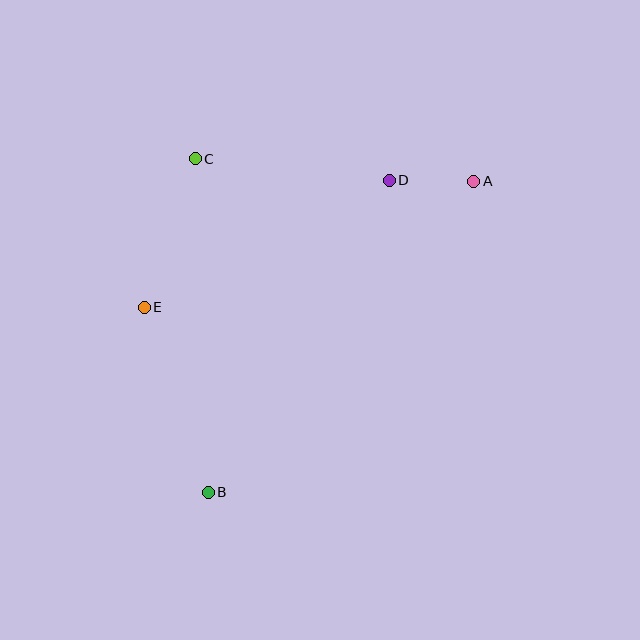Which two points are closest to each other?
Points A and D are closest to each other.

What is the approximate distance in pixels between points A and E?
The distance between A and E is approximately 353 pixels.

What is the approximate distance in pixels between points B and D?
The distance between B and D is approximately 361 pixels.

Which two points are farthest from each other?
Points A and B are farthest from each other.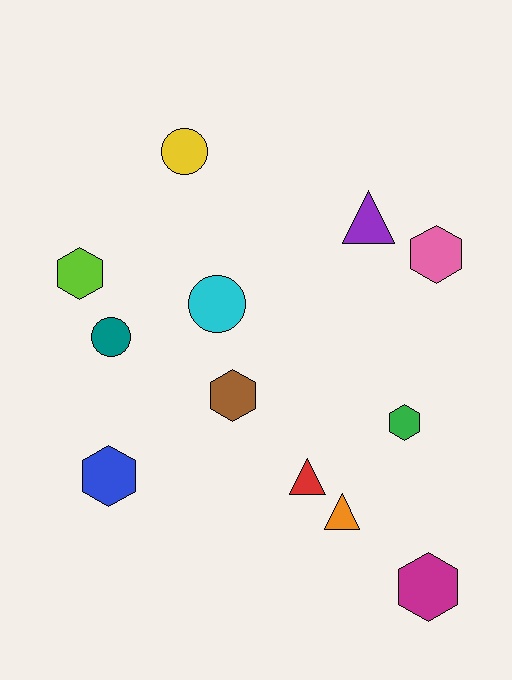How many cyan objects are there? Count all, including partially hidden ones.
There is 1 cyan object.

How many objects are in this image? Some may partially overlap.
There are 12 objects.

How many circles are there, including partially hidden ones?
There are 3 circles.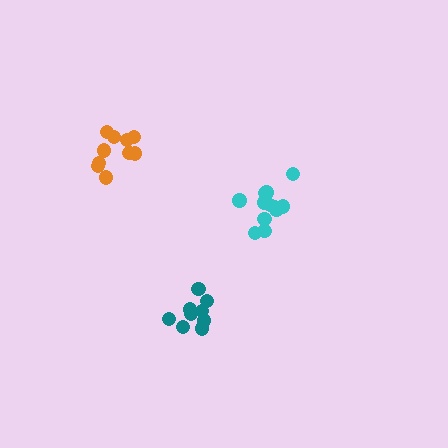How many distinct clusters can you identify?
There are 3 distinct clusters.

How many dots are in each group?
Group 1: 9 dots, Group 2: 12 dots, Group 3: 10 dots (31 total).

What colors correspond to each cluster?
The clusters are colored: teal, cyan, orange.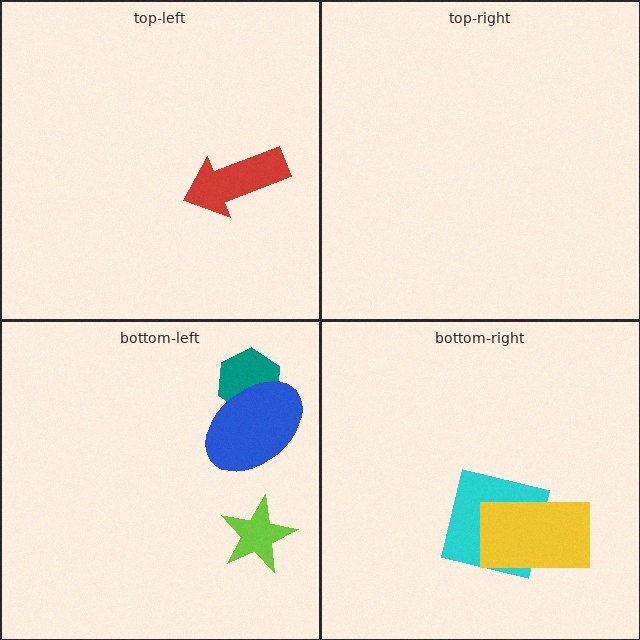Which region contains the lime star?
The bottom-left region.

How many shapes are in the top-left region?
1.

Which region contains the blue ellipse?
The bottom-left region.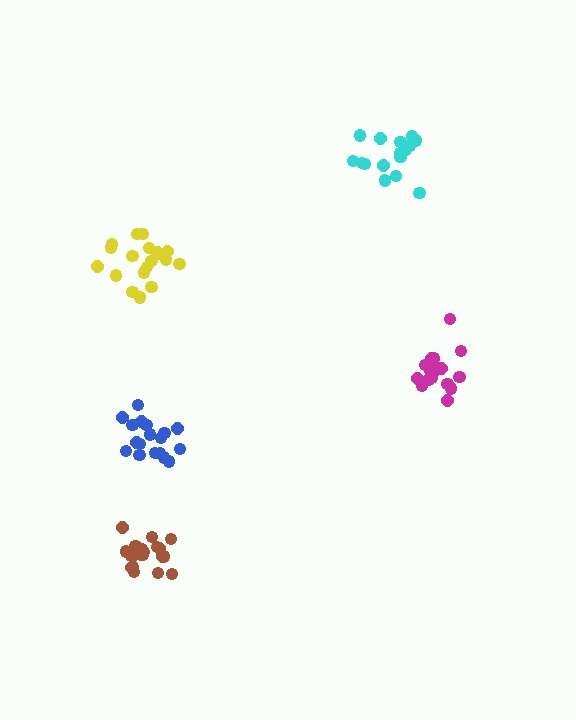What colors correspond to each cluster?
The clusters are colored: cyan, magenta, blue, yellow, brown.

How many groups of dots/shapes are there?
There are 5 groups.